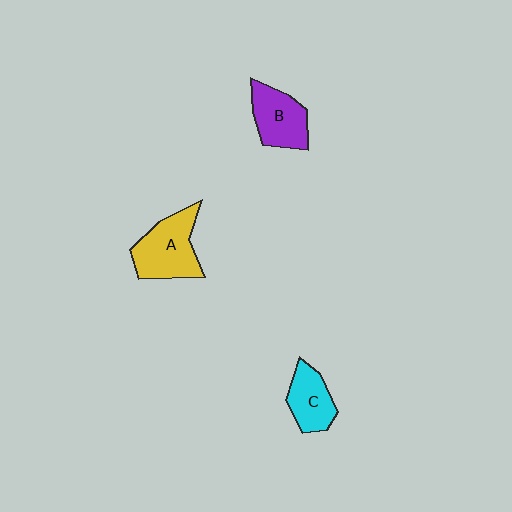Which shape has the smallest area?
Shape C (cyan).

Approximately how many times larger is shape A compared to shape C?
Approximately 1.5 times.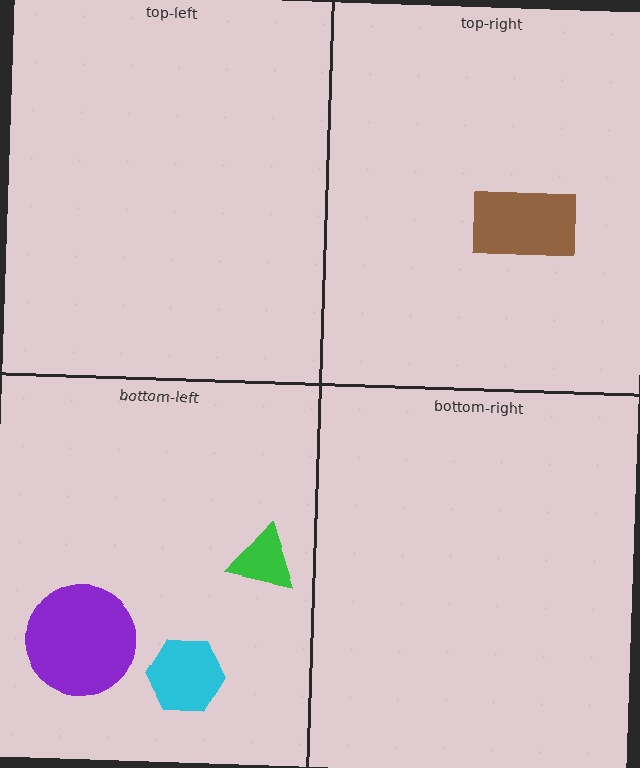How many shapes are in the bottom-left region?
3.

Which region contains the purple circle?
The bottom-left region.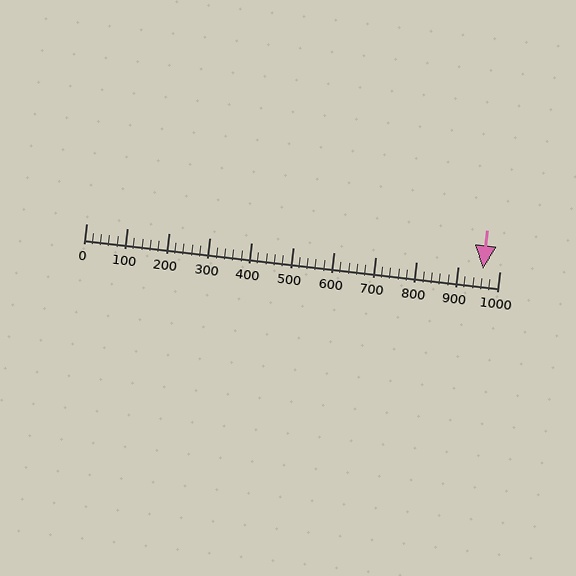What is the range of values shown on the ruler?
The ruler shows values from 0 to 1000.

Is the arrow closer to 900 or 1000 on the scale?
The arrow is closer to 1000.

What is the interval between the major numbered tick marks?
The major tick marks are spaced 100 units apart.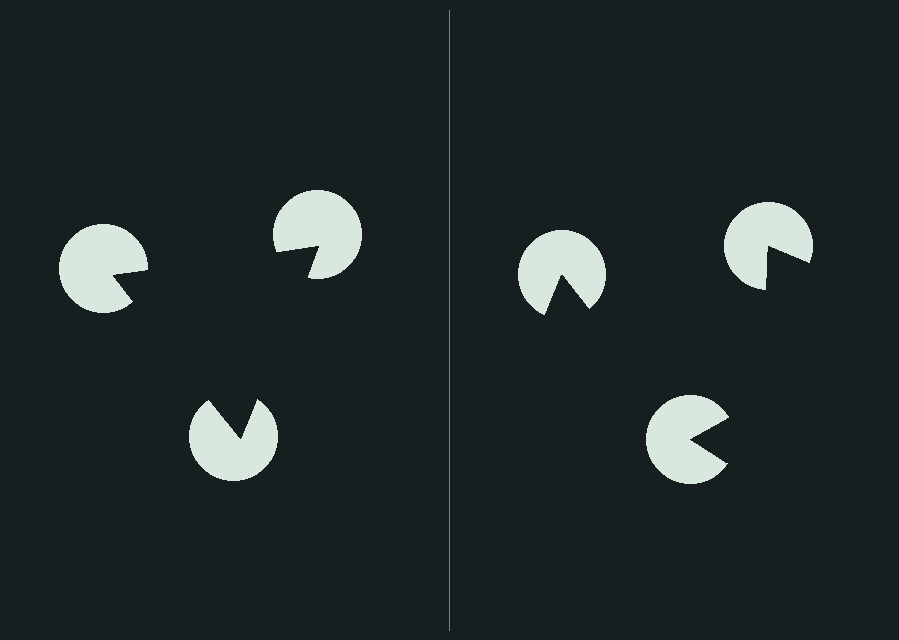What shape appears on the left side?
An illusory triangle.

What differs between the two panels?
The pac-man discs are positioned identically on both sides; only the wedge orientations differ. On the left they align to a triangle; on the right they are misaligned.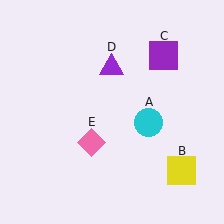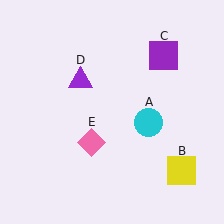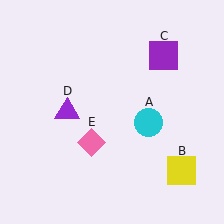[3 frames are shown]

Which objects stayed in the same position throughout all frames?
Cyan circle (object A) and yellow square (object B) and purple square (object C) and pink diamond (object E) remained stationary.